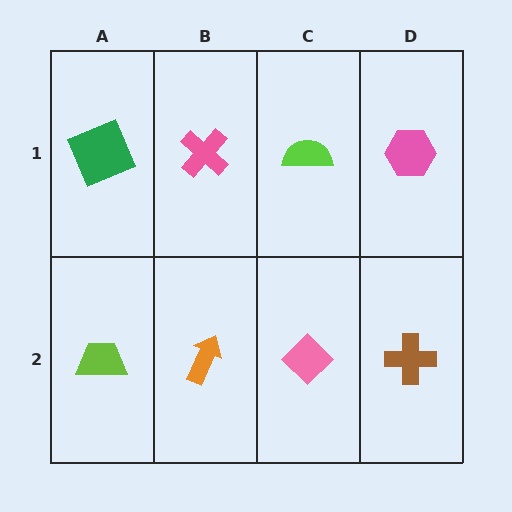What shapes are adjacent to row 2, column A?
A green square (row 1, column A), an orange arrow (row 2, column B).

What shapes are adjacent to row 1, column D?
A brown cross (row 2, column D), a lime semicircle (row 1, column C).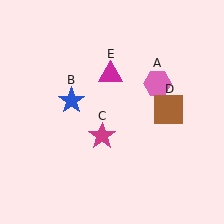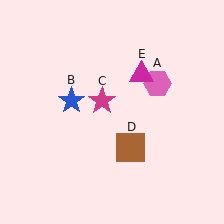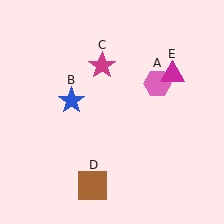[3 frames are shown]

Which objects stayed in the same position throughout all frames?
Pink hexagon (object A) and blue star (object B) remained stationary.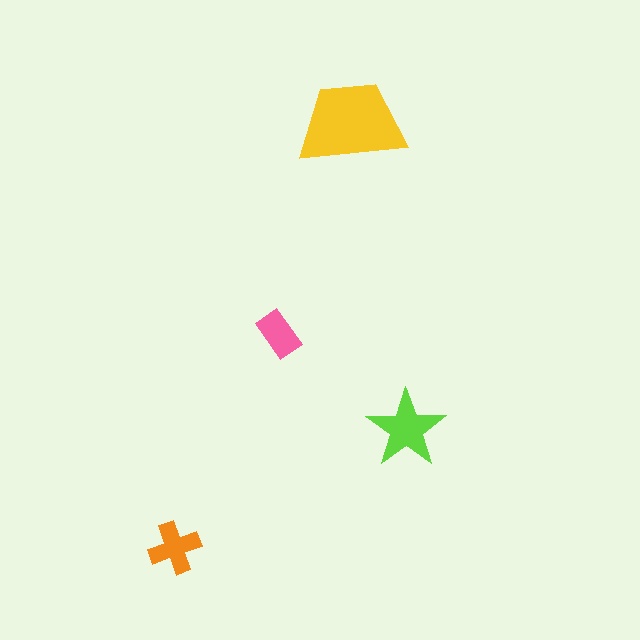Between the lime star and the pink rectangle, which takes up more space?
The lime star.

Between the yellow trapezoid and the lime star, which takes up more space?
The yellow trapezoid.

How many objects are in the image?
There are 4 objects in the image.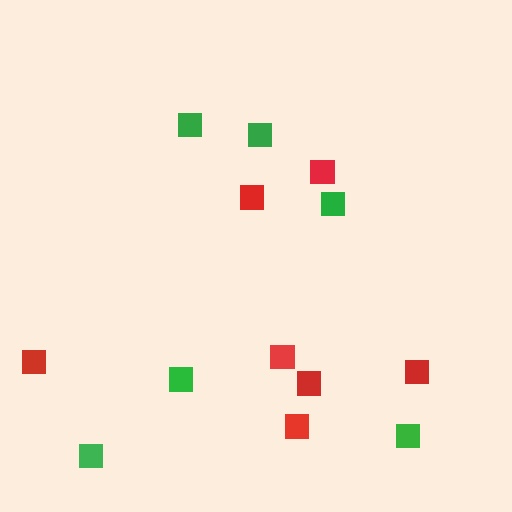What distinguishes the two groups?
There are 2 groups: one group of red squares (7) and one group of green squares (6).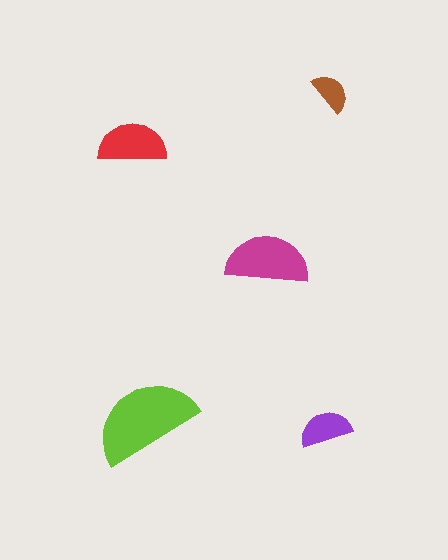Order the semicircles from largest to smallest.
the lime one, the magenta one, the red one, the purple one, the brown one.